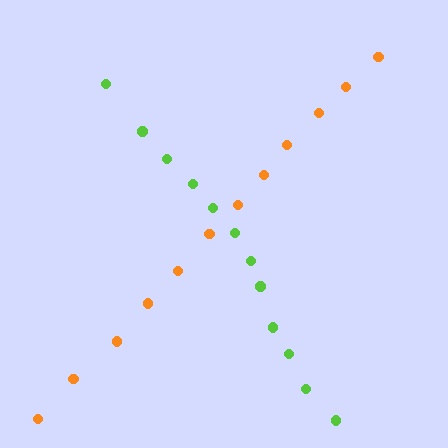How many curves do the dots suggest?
There are 2 distinct paths.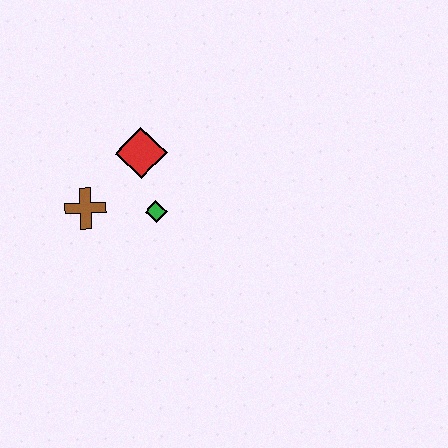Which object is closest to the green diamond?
The red diamond is closest to the green diamond.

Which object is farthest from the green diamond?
The brown cross is farthest from the green diamond.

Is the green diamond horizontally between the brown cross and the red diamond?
No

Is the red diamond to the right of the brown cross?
Yes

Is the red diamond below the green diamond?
No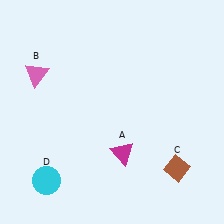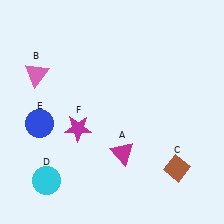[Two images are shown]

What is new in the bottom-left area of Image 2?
A blue circle (E) was added in the bottom-left area of Image 2.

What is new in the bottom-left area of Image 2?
A magenta star (F) was added in the bottom-left area of Image 2.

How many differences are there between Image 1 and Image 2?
There are 2 differences between the two images.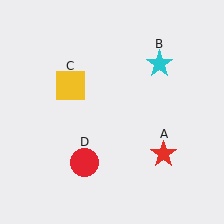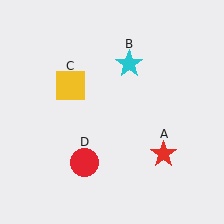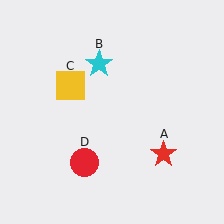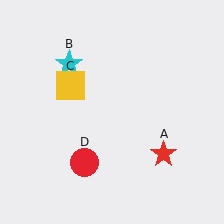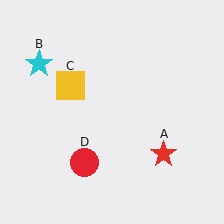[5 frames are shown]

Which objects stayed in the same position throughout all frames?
Red star (object A) and yellow square (object C) and red circle (object D) remained stationary.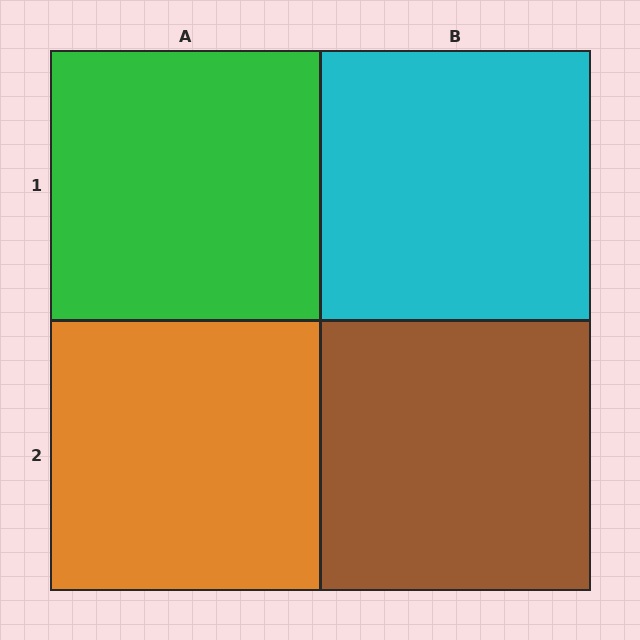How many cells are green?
1 cell is green.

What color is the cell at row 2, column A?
Orange.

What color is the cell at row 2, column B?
Brown.